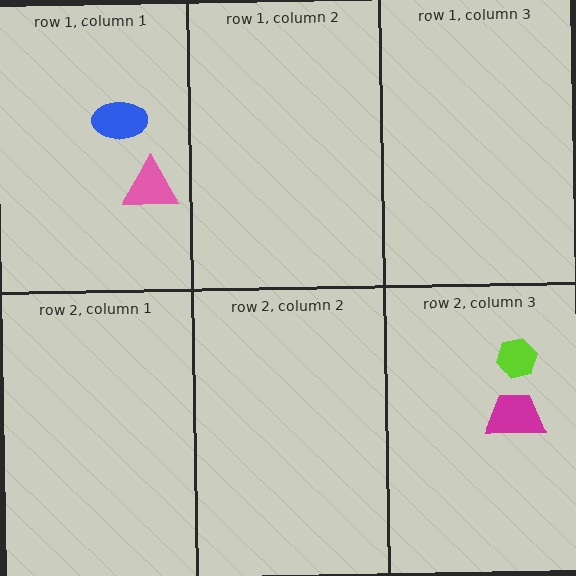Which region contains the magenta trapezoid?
The row 2, column 3 region.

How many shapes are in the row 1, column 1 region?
2.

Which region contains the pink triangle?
The row 1, column 1 region.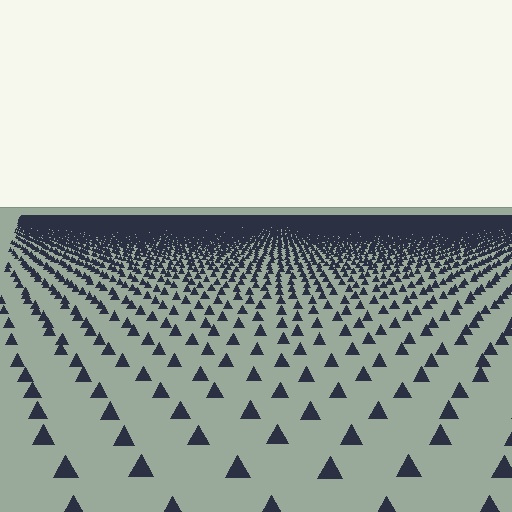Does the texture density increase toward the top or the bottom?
Density increases toward the top.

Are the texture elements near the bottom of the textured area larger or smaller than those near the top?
Larger. Near the bottom, elements are closer to the viewer and appear at a bigger on-screen size.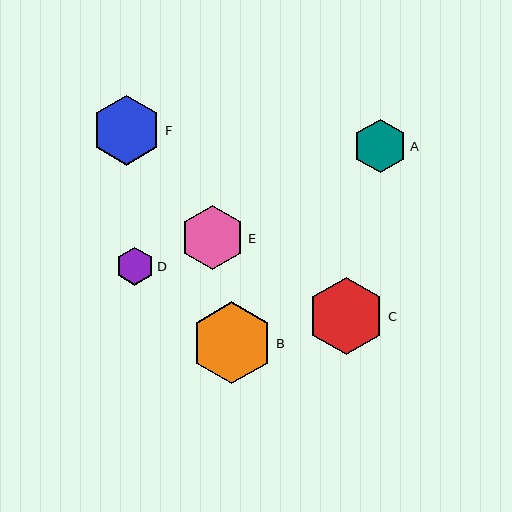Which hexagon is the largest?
Hexagon B is the largest with a size of approximately 82 pixels.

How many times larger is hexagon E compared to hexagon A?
Hexagon E is approximately 1.2 times the size of hexagon A.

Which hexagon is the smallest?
Hexagon D is the smallest with a size of approximately 38 pixels.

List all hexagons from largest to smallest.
From largest to smallest: B, C, F, E, A, D.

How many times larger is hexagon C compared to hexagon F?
Hexagon C is approximately 1.1 times the size of hexagon F.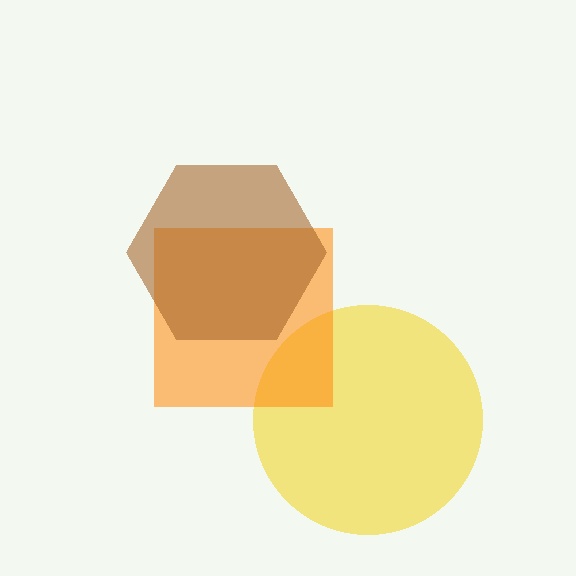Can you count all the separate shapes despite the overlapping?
Yes, there are 3 separate shapes.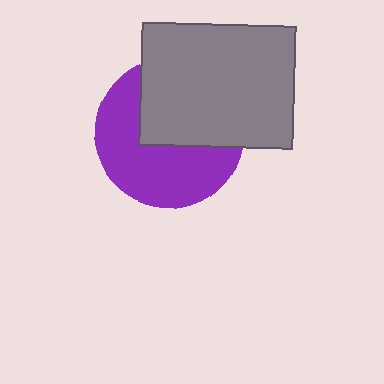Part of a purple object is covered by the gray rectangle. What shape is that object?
It is a circle.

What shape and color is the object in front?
The object in front is a gray rectangle.